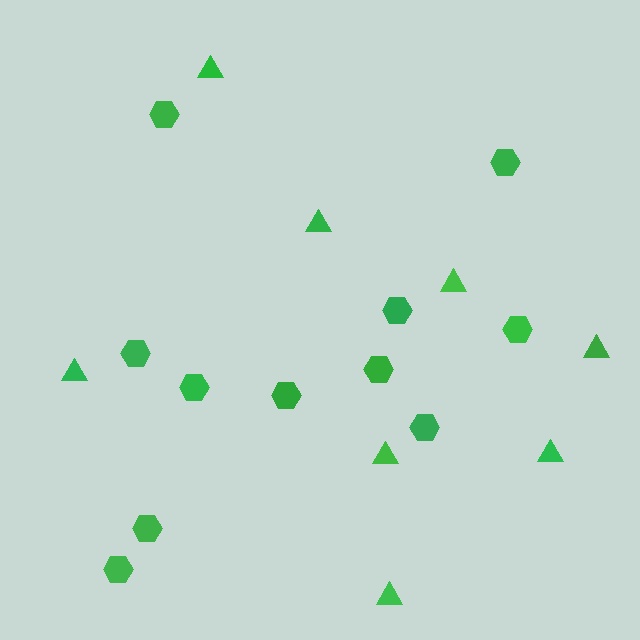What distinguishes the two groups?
There are 2 groups: one group of triangles (8) and one group of hexagons (11).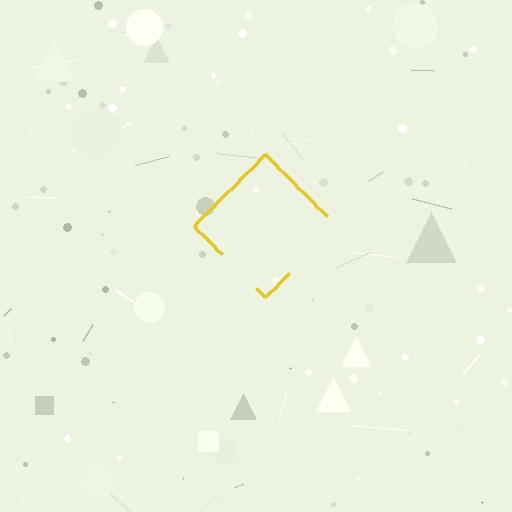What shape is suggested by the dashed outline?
The dashed outline suggests a diamond.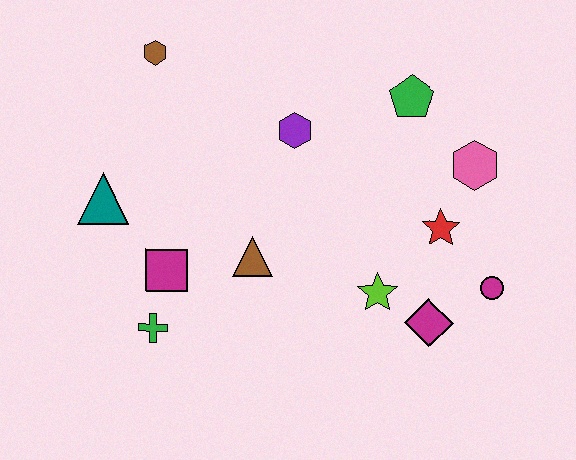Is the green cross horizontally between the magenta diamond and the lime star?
No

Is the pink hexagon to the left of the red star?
No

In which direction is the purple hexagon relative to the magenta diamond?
The purple hexagon is above the magenta diamond.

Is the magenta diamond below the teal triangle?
Yes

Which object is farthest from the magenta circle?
The brown hexagon is farthest from the magenta circle.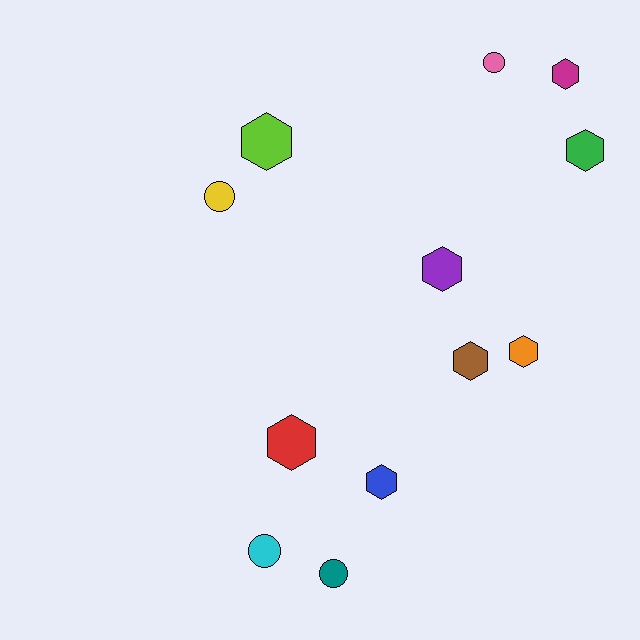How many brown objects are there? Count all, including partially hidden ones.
There is 1 brown object.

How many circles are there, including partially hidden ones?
There are 4 circles.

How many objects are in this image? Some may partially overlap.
There are 12 objects.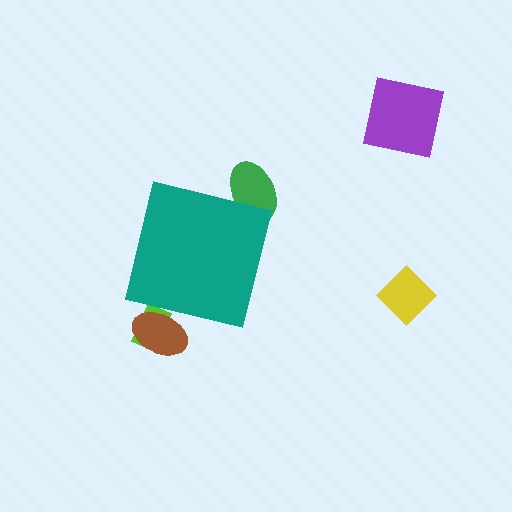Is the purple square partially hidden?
No, the purple square is fully visible.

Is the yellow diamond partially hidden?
No, the yellow diamond is fully visible.